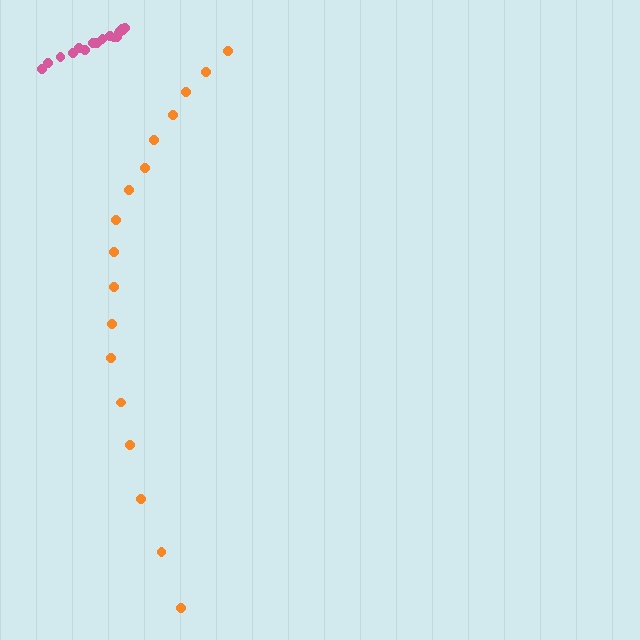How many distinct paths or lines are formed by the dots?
There are 2 distinct paths.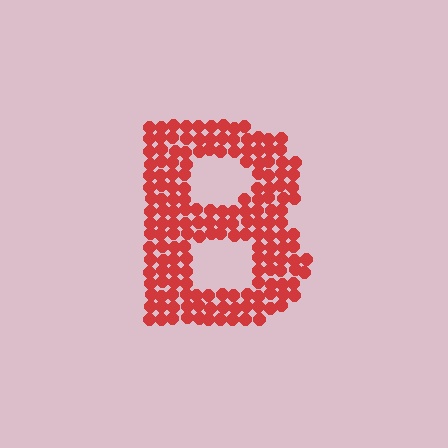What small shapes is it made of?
It is made of small circles.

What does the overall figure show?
The overall figure shows the letter B.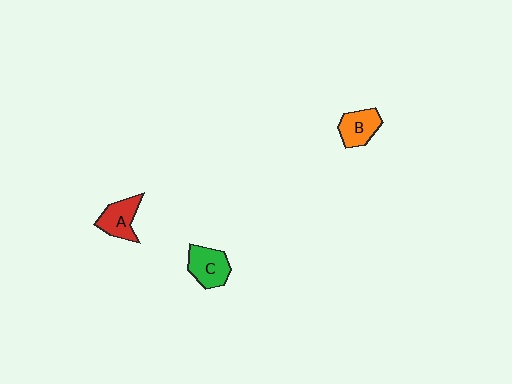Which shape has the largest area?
Shape C (green).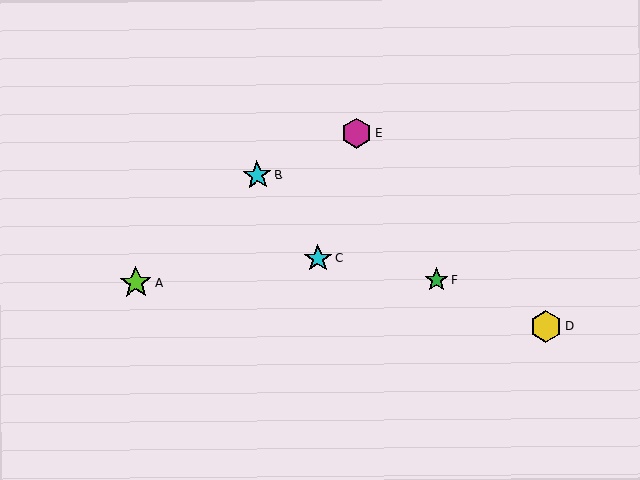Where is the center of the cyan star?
The center of the cyan star is at (318, 258).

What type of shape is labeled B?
Shape B is a cyan star.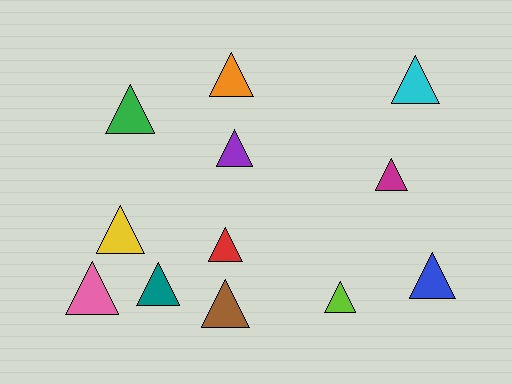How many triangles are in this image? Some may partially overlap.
There are 12 triangles.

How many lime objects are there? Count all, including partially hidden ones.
There is 1 lime object.